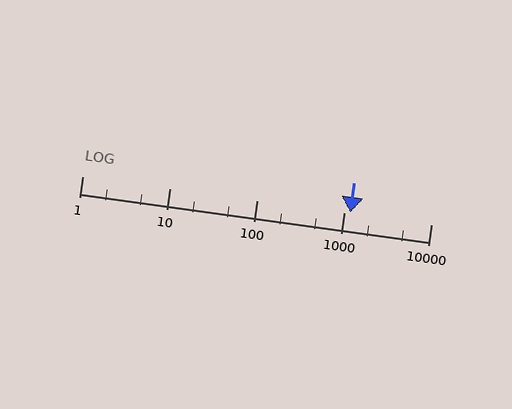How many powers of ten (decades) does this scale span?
The scale spans 4 decades, from 1 to 10000.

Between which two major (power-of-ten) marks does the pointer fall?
The pointer is between 1000 and 10000.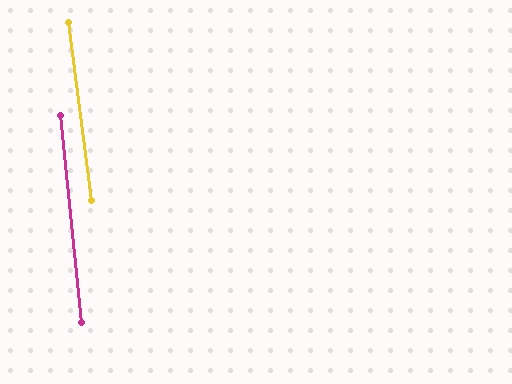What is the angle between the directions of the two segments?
Approximately 1 degree.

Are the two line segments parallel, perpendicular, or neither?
Parallel — their directions differ by only 1.5°.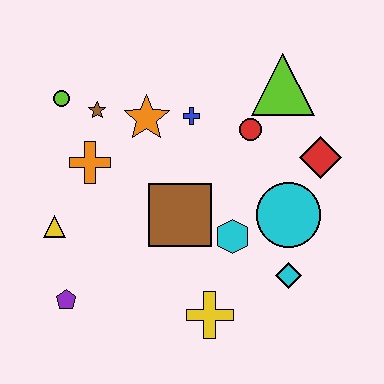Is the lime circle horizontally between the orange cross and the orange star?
No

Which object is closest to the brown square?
The cyan hexagon is closest to the brown square.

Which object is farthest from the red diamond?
The purple pentagon is farthest from the red diamond.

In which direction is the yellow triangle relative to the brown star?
The yellow triangle is below the brown star.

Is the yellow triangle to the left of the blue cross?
Yes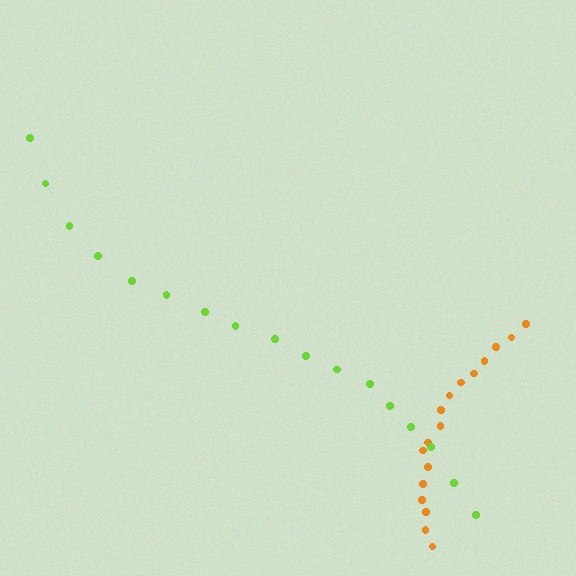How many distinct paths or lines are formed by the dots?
There are 2 distinct paths.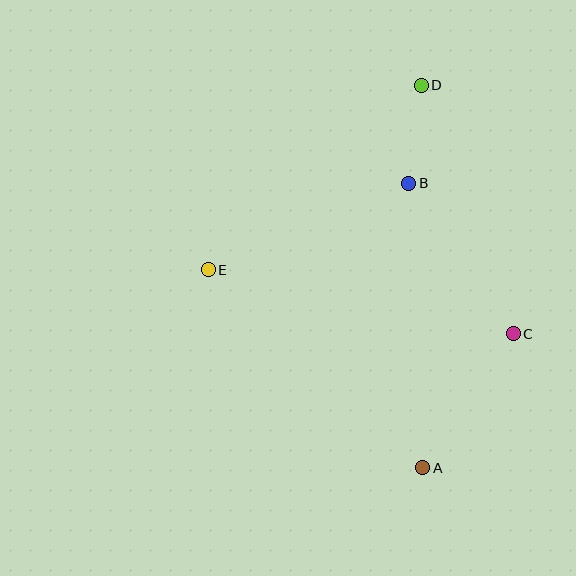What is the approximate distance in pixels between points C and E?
The distance between C and E is approximately 312 pixels.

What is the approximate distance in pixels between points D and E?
The distance between D and E is approximately 282 pixels.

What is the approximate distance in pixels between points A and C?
The distance between A and C is approximately 161 pixels.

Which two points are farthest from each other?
Points A and D are farthest from each other.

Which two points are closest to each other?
Points B and D are closest to each other.